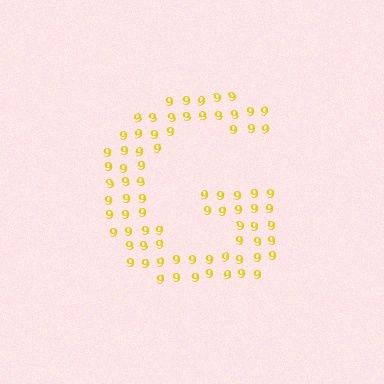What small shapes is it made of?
It is made of small digit 9's.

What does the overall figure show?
The overall figure shows the letter G.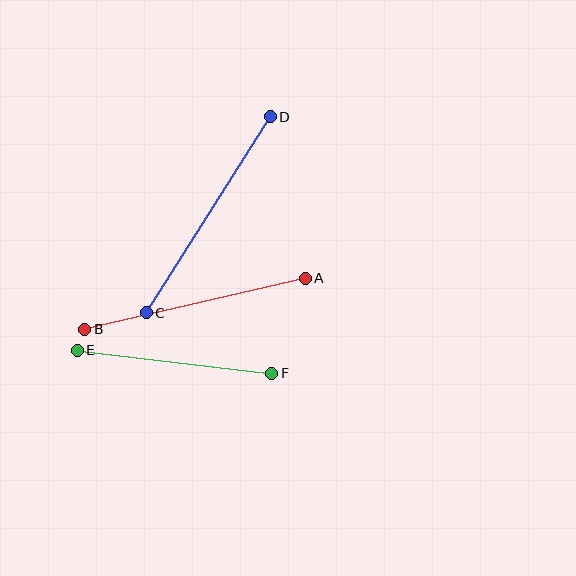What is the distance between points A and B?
The distance is approximately 227 pixels.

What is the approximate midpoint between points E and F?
The midpoint is at approximately (175, 362) pixels.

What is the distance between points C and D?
The distance is approximately 232 pixels.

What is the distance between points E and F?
The distance is approximately 196 pixels.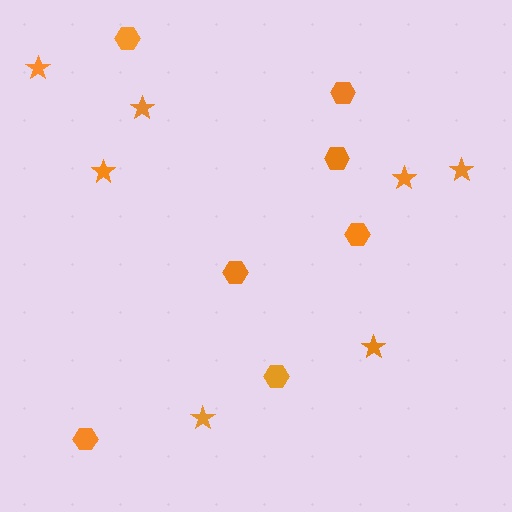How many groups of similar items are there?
There are 2 groups: one group of stars (7) and one group of hexagons (7).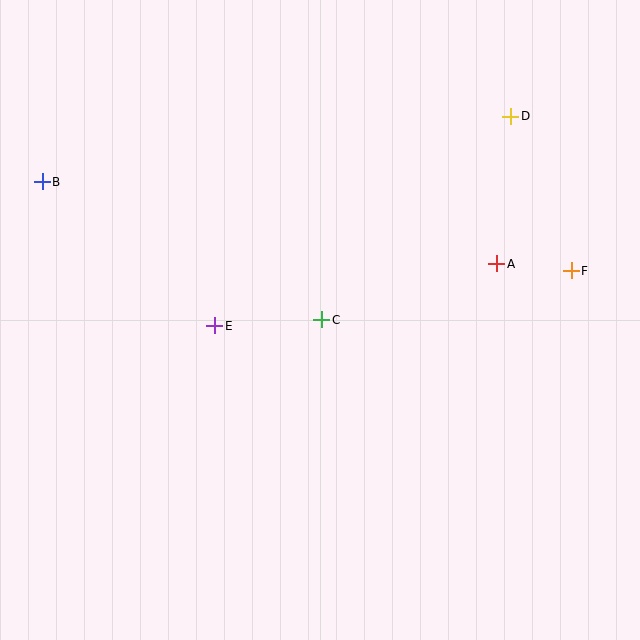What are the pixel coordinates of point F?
Point F is at (571, 271).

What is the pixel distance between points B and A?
The distance between B and A is 461 pixels.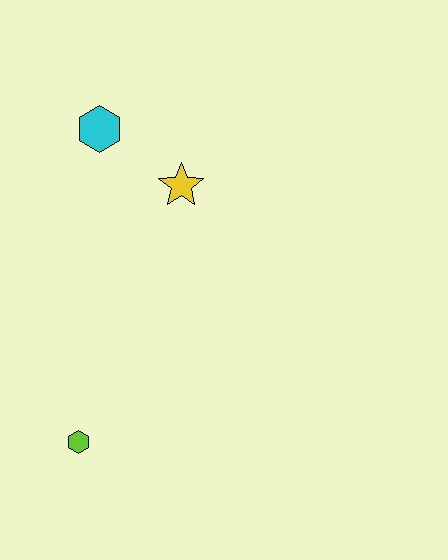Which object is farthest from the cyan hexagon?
The lime hexagon is farthest from the cyan hexagon.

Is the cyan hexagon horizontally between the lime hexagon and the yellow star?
Yes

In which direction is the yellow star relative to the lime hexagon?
The yellow star is above the lime hexagon.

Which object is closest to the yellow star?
The cyan hexagon is closest to the yellow star.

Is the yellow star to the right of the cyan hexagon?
Yes